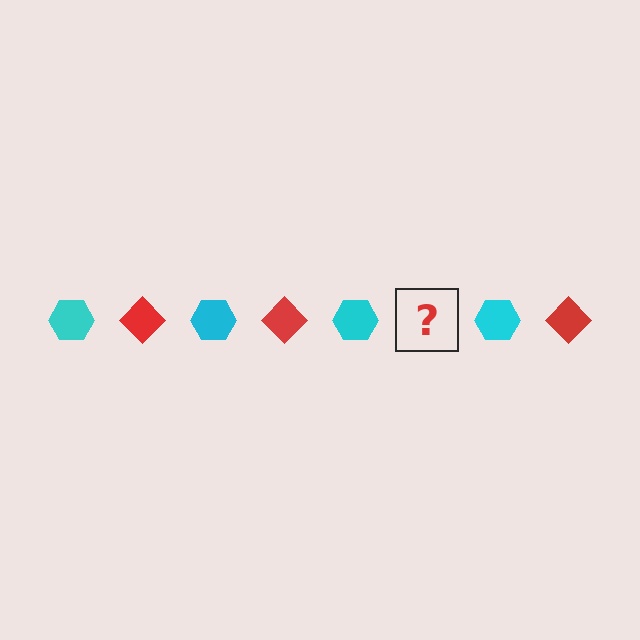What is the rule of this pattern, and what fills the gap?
The rule is that the pattern alternates between cyan hexagon and red diamond. The gap should be filled with a red diamond.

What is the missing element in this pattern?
The missing element is a red diamond.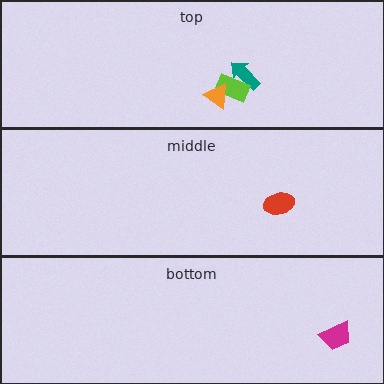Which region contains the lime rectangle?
The top region.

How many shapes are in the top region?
3.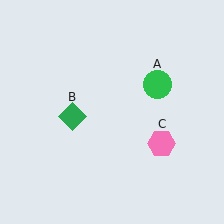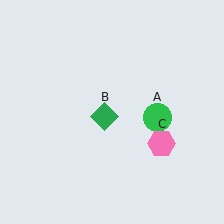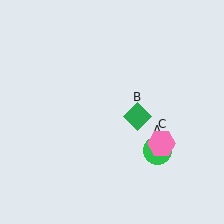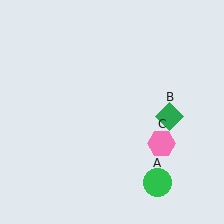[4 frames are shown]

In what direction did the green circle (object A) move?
The green circle (object A) moved down.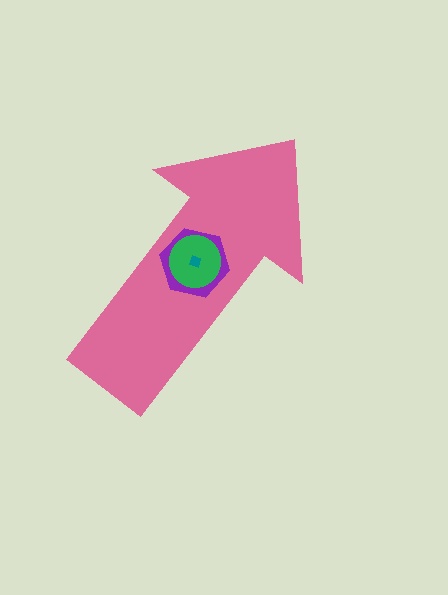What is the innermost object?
The teal diamond.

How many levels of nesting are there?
4.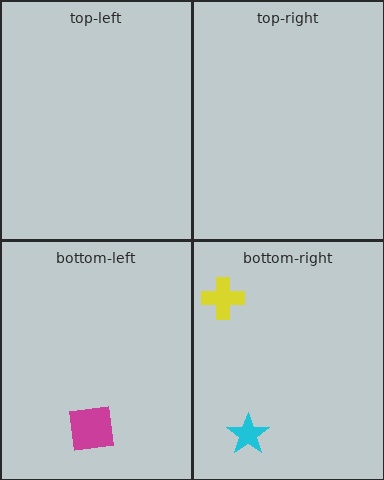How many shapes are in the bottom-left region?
1.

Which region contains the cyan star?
The bottom-right region.